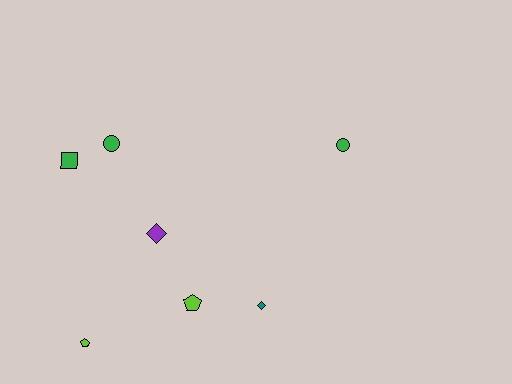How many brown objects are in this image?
There are no brown objects.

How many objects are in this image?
There are 7 objects.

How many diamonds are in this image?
There are 2 diamonds.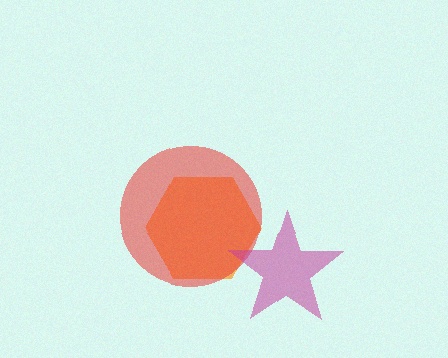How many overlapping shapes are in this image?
There are 3 overlapping shapes in the image.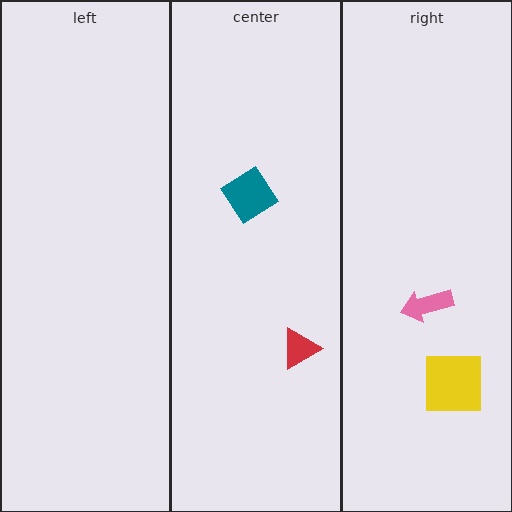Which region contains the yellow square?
The right region.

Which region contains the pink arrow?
The right region.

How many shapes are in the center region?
2.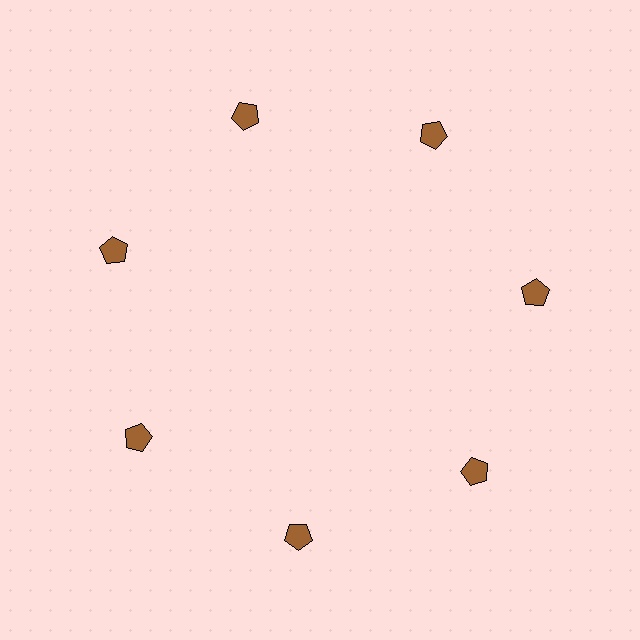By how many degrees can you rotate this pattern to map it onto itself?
The pattern maps onto itself every 51 degrees of rotation.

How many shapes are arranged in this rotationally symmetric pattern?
There are 7 shapes, arranged in 7 groups of 1.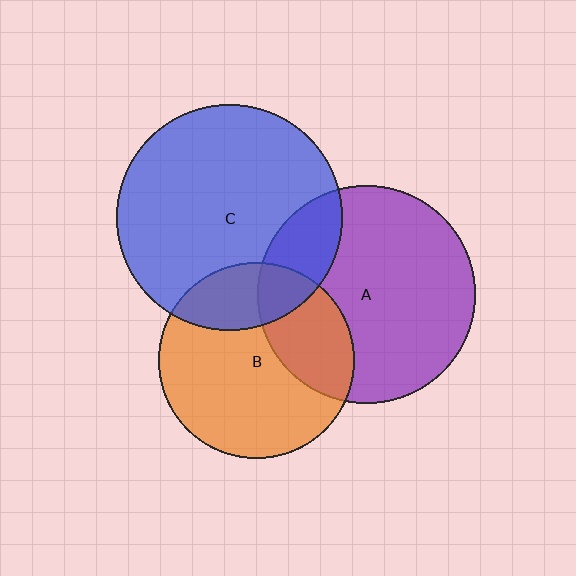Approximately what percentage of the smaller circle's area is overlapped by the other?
Approximately 30%.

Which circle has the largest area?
Circle C (blue).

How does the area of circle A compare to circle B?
Approximately 1.2 times.